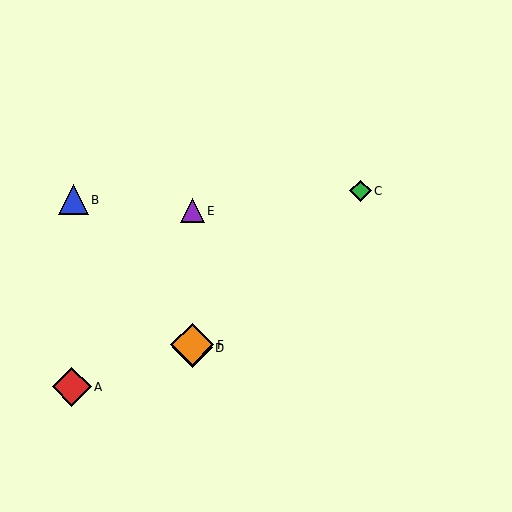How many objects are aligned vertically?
3 objects (D, E, F) are aligned vertically.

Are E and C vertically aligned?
No, E is at x≈192 and C is at x≈361.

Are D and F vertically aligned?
Yes, both are at x≈192.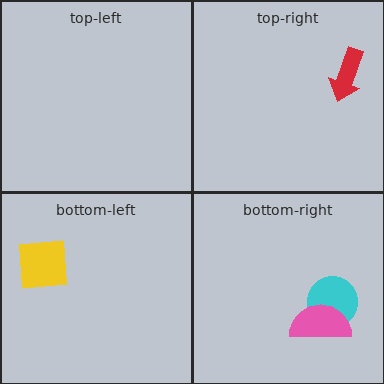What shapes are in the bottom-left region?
The yellow square.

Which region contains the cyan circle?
The bottom-right region.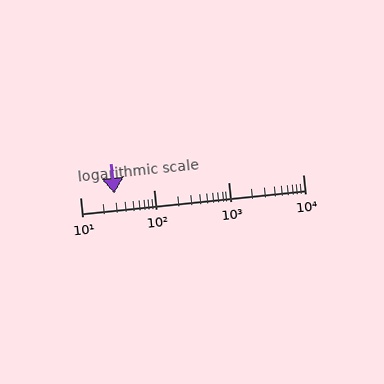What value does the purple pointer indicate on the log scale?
The pointer indicates approximately 29.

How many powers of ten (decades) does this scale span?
The scale spans 3 decades, from 10 to 10000.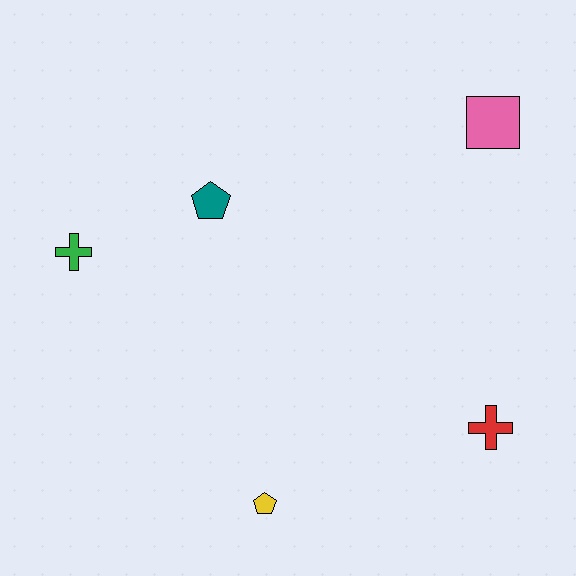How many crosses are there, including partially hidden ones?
There are 2 crosses.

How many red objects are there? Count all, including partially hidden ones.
There is 1 red object.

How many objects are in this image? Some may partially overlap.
There are 5 objects.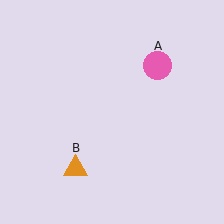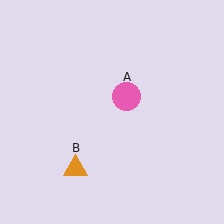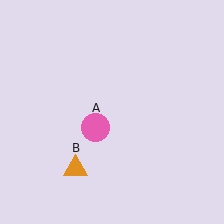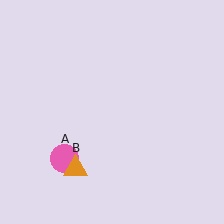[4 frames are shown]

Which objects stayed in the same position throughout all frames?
Orange triangle (object B) remained stationary.